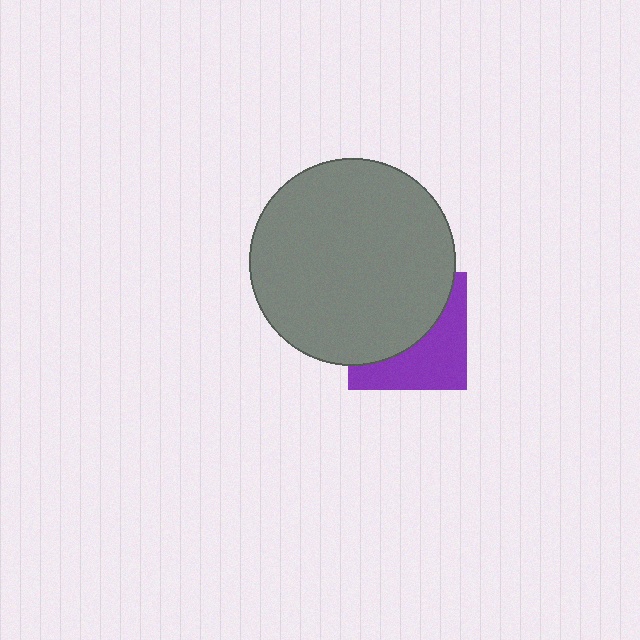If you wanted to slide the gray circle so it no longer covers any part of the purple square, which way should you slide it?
Slide it toward the upper-left — that is the most direct way to separate the two shapes.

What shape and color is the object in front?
The object in front is a gray circle.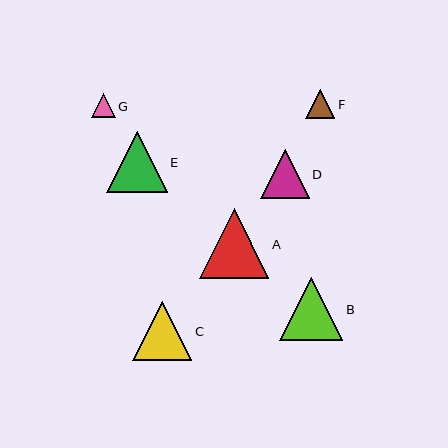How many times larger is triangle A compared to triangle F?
Triangle A is approximately 2.4 times the size of triangle F.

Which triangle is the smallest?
Triangle G is the smallest with a size of approximately 24 pixels.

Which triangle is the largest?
Triangle A is the largest with a size of approximately 70 pixels.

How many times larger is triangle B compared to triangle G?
Triangle B is approximately 2.6 times the size of triangle G.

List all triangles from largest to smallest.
From largest to smallest: A, B, E, C, D, F, G.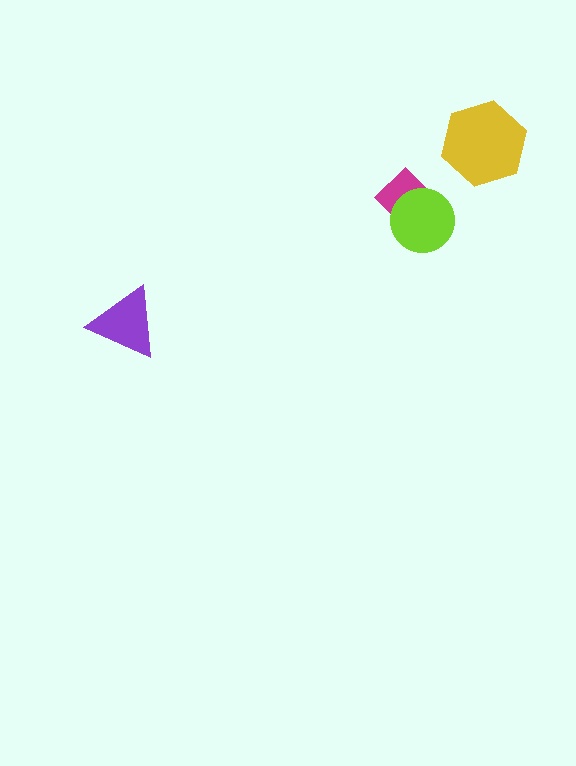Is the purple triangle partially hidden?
No, no other shape covers it.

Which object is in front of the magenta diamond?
The lime circle is in front of the magenta diamond.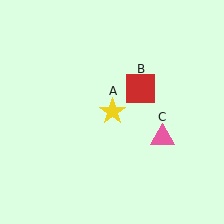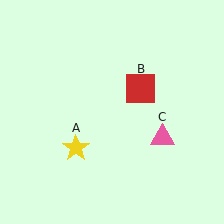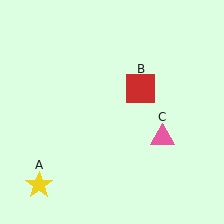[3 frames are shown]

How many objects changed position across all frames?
1 object changed position: yellow star (object A).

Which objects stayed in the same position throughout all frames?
Red square (object B) and pink triangle (object C) remained stationary.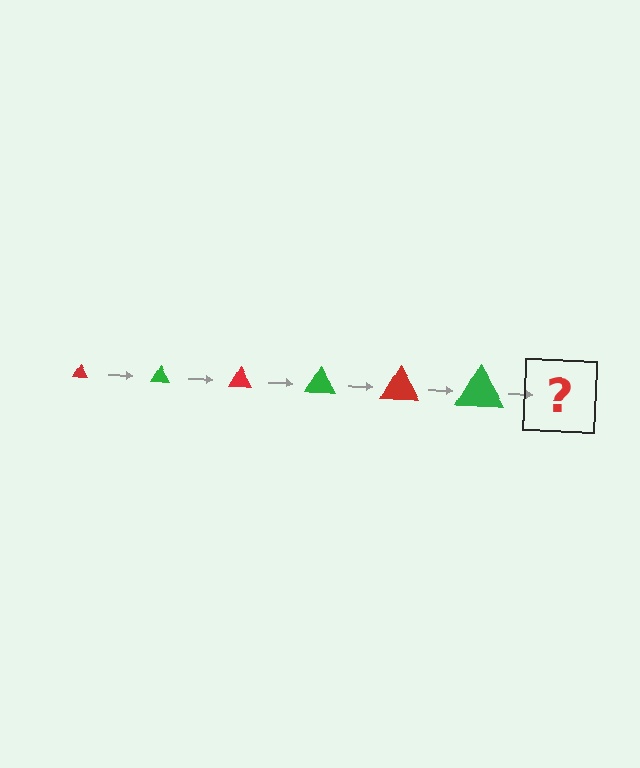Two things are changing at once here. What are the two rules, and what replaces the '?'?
The two rules are that the triangle grows larger each step and the color cycles through red and green. The '?' should be a red triangle, larger than the previous one.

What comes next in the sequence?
The next element should be a red triangle, larger than the previous one.